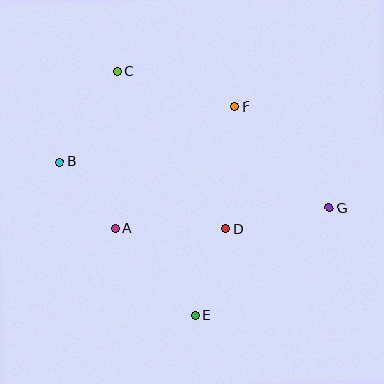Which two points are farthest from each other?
Points B and G are farthest from each other.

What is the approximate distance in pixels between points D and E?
The distance between D and E is approximately 91 pixels.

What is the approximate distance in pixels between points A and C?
The distance between A and C is approximately 157 pixels.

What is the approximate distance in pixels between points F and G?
The distance between F and G is approximately 139 pixels.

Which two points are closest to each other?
Points A and B are closest to each other.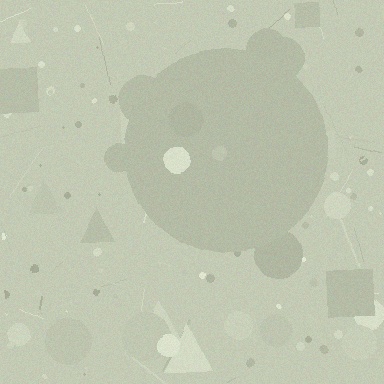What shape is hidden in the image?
A circle is hidden in the image.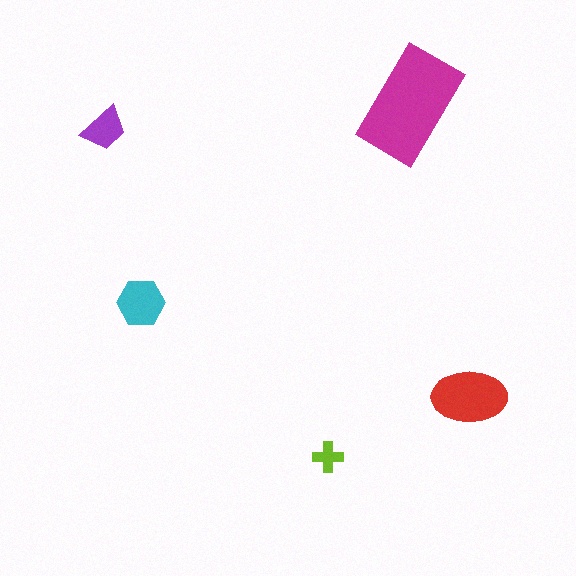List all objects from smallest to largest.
The lime cross, the purple trapezoid, the cyan hexagon, the red ellipse, the magenta rectangle.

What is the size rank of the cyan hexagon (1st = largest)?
3rd.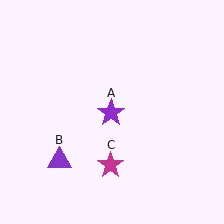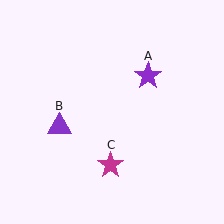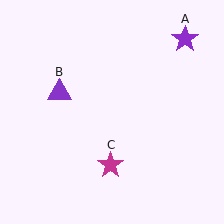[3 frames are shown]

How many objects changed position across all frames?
2 objects changed position: purple star (object A), purple triangle (object B).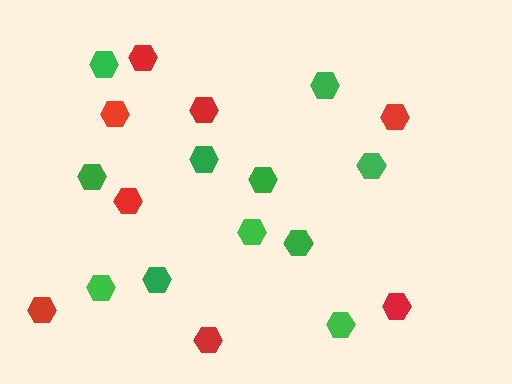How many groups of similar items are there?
There are 2 groups: one group of red hexagons (8) and one group of green hexagons (11).